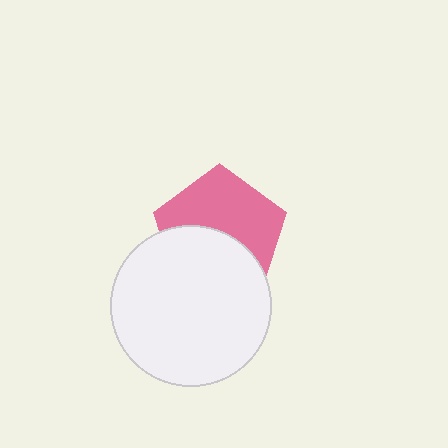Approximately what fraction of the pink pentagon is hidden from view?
Roughly 45% of the pink pentagon is hidden behind the white circle.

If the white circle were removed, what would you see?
You would see the complete pink pentagon.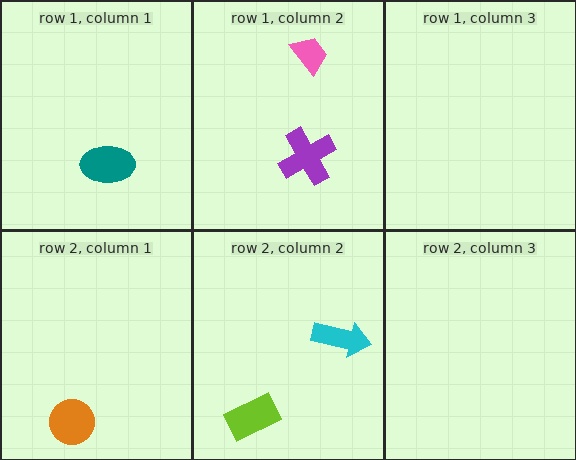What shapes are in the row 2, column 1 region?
The orange circle.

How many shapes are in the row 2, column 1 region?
1.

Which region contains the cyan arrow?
The row 2, column 2 region.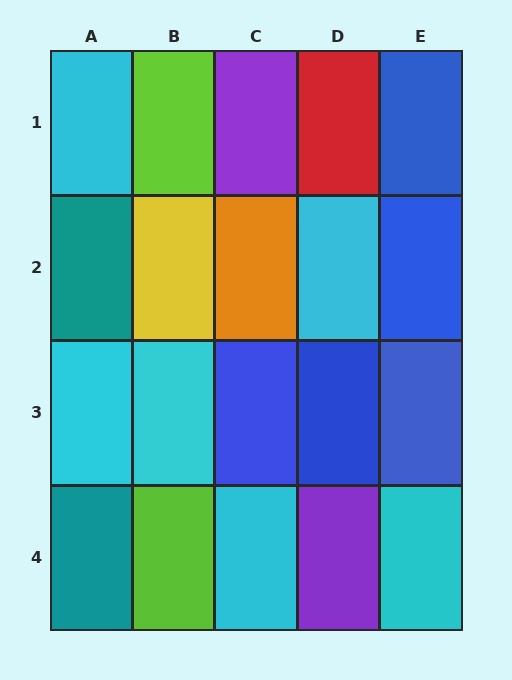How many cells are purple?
2 cells are purple.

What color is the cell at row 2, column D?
Cyan.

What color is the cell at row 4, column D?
Purple.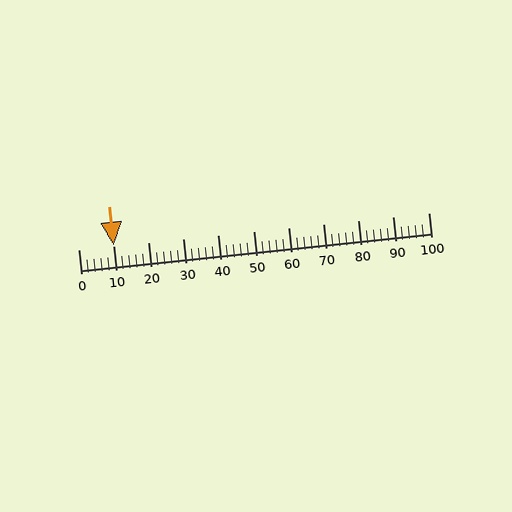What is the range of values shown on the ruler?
The ruler shows values from 0 to 100.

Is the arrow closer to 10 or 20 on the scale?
The arrow is closer to 10.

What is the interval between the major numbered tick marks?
The major tick marks are spaced 10 units apart.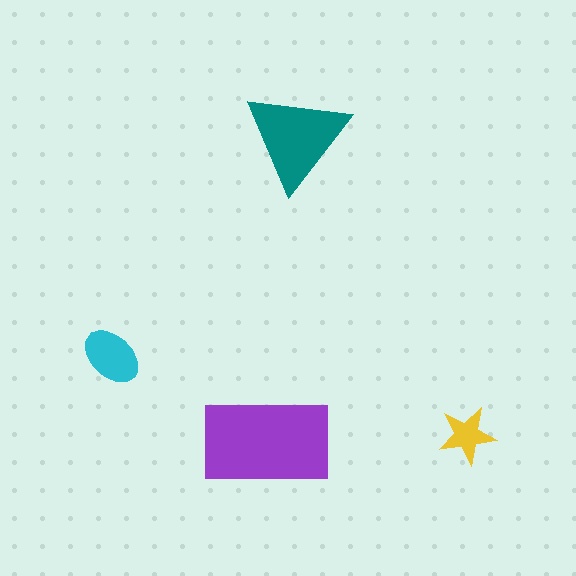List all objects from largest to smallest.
The purple rectangle, the teal triangle, the cyan ellipse, the yellow star.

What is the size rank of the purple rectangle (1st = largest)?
1st.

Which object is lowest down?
The purple rectangle is bottommost.